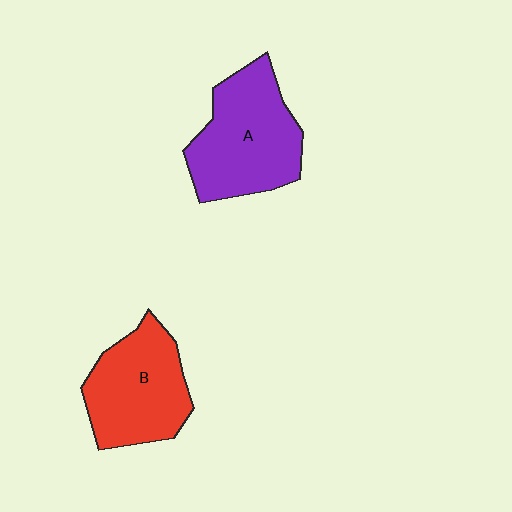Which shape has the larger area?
Shape A (purple).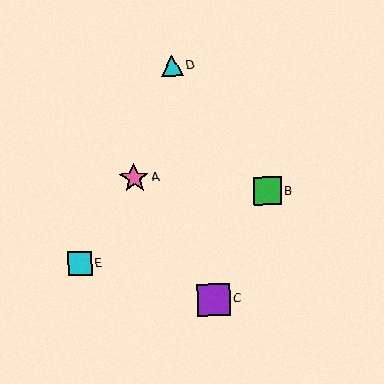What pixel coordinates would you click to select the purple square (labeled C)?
Click at (214, 300) to select the purple square C.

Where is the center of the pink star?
The center of the pink star is at (134, 178).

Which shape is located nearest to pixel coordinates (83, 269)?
The cyan square (labeled E) at (80, 264) is nearest to that location.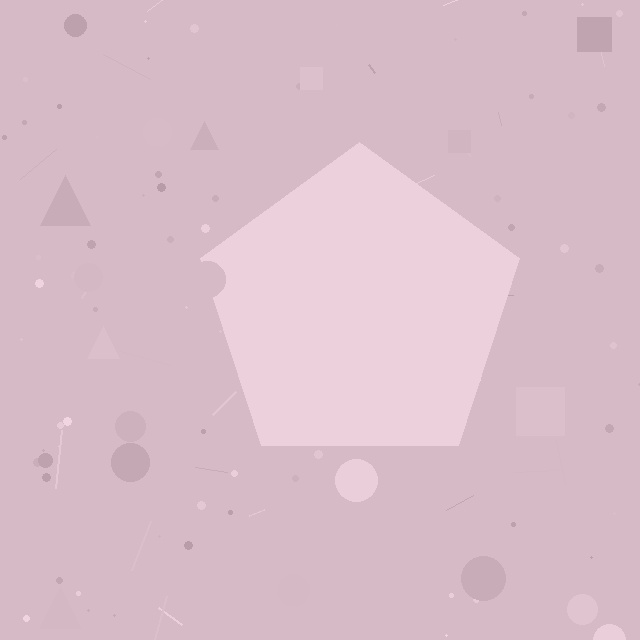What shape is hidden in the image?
A pentagon is hidden in the image.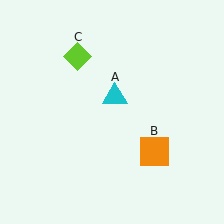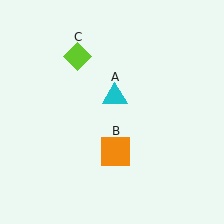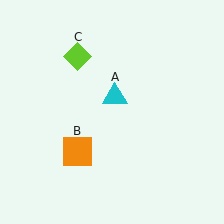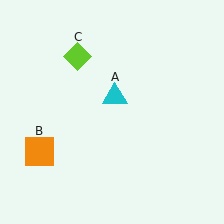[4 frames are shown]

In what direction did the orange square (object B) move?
The orange square (object B) moved left.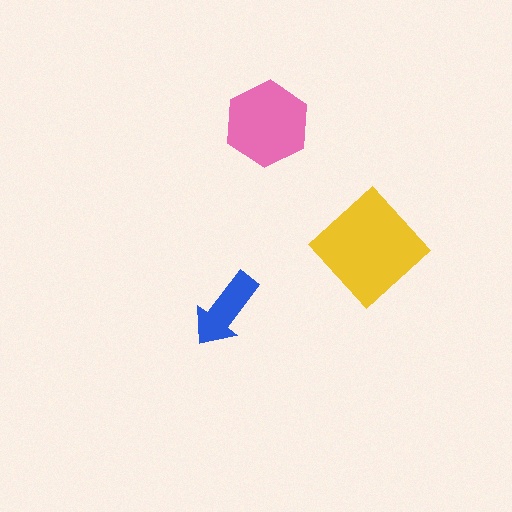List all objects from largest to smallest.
The yellow diamond, the pink hexagon, the blue arrow.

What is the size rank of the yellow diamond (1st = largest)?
1st.